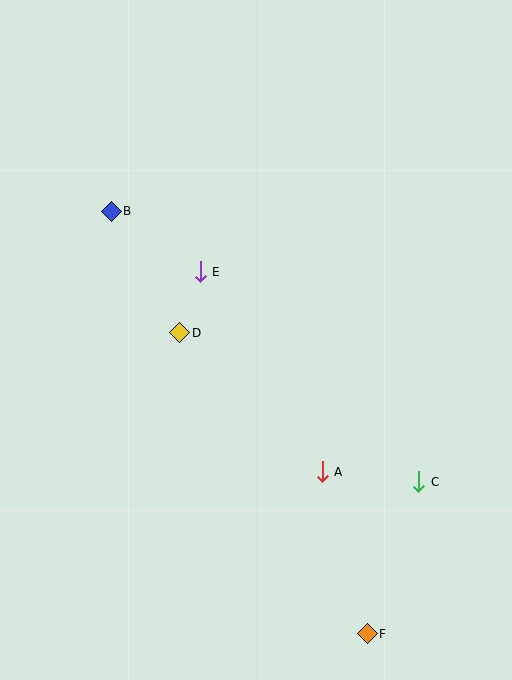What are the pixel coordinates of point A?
Point A is at (322, 472).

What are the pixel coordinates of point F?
Point F is at (367, 634).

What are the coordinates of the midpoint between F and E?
The midpoint between F and E is at (284, 453).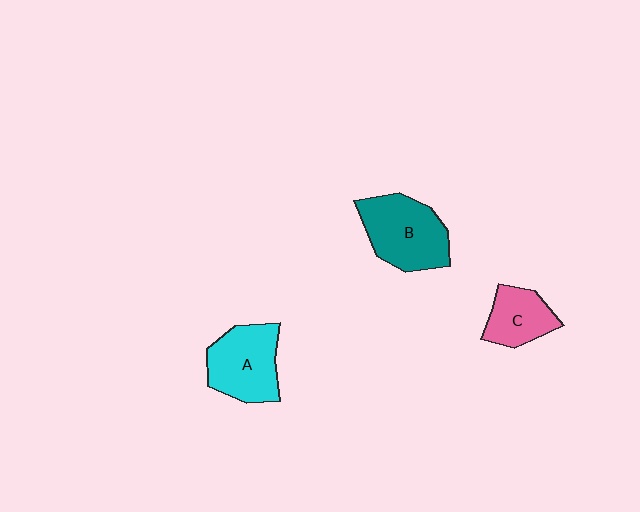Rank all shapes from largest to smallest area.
From largest to smallest: B (teal), A (cyan), C (pink).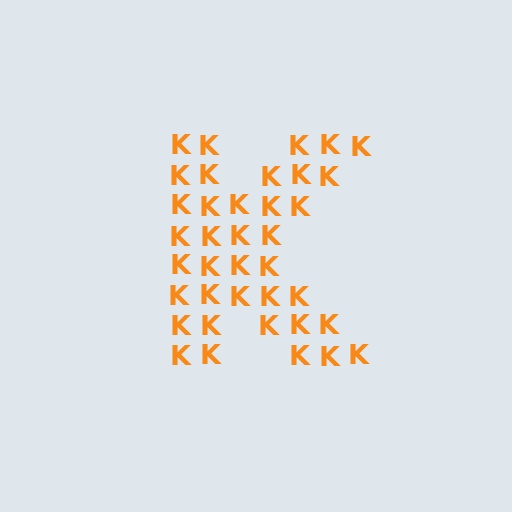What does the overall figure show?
The overall figure shows the letter K.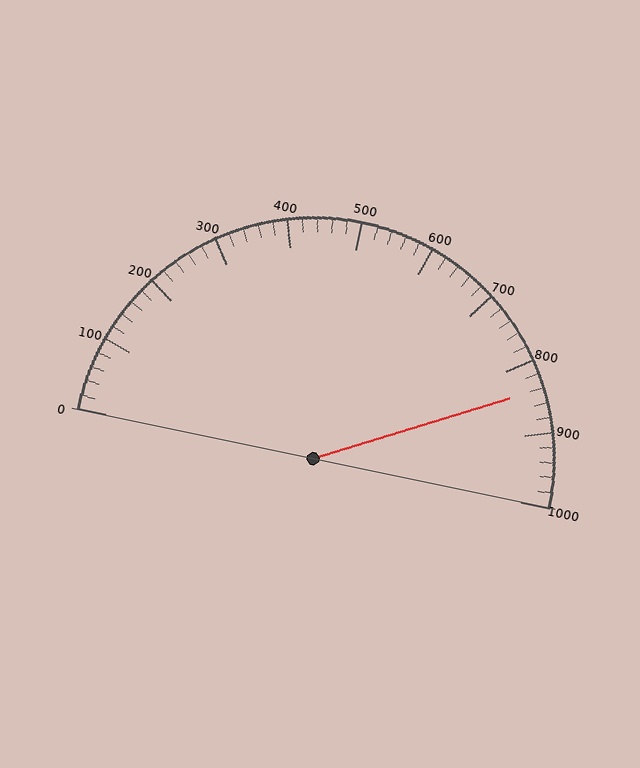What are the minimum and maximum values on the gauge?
The gauge ranges from 0 to 1000.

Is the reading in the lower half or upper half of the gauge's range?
The reading is in the upper half of the range (0 to 1000).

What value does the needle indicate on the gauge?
The needle indicates approximately 840.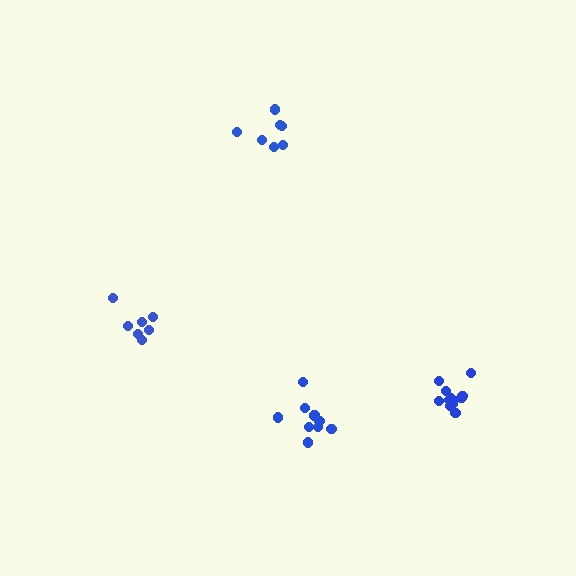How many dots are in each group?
Group 1: 11 dots, Group 2: 7 dots, Group 3: 7 dots, Group 4: 9 dots (34 total).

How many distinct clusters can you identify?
There are 4 distinct clusters.